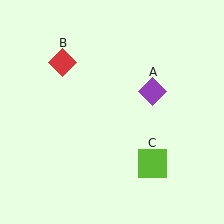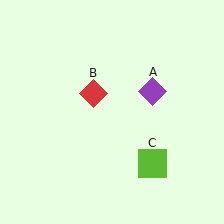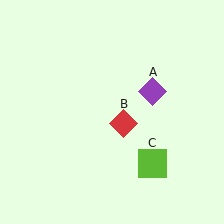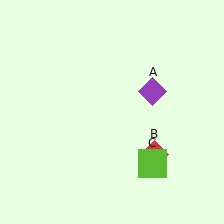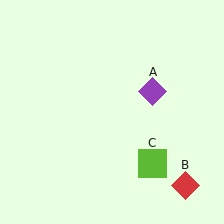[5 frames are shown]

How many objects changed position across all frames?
1 object changed position: red diamond (object B).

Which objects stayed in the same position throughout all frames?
Purple diamond (object A) and lime square (object C) remained stationary.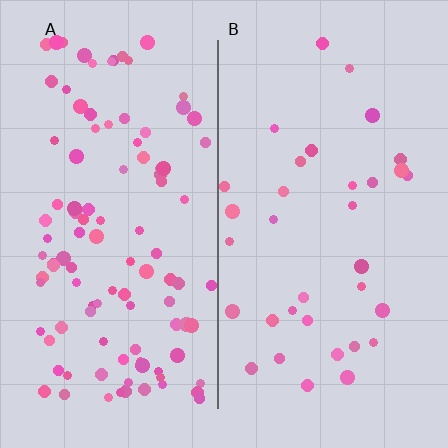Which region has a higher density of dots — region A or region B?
A (the left).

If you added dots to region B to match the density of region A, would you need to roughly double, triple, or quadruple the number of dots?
Approximately triple.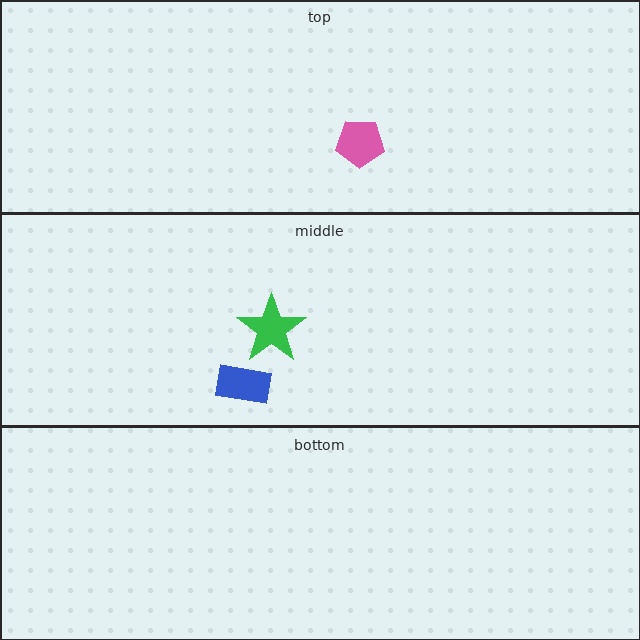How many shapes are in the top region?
1.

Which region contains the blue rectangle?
The middle region.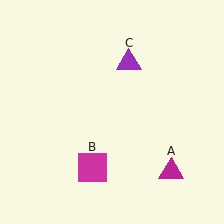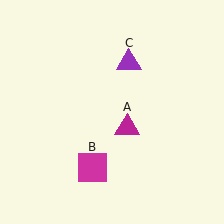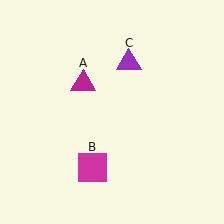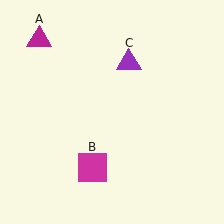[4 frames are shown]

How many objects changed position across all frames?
1 object changed position: magenta triangle (object A).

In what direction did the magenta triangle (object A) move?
The magenta triangle (object A) moved up and to the left.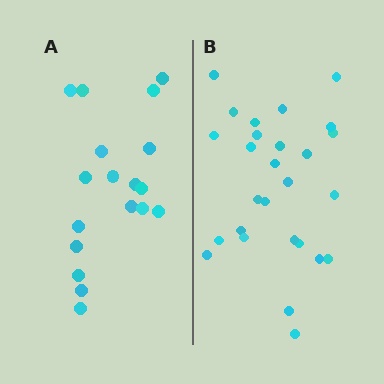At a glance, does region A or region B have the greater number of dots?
Region B (the right region) has more dots.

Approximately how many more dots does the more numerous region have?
Region B has roughly 8 or so more dots than region A.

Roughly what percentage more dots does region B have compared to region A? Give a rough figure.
About 50% more.